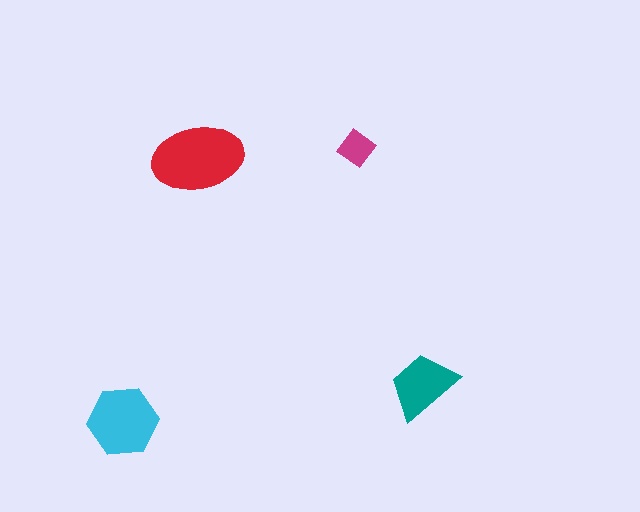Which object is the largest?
The red ellipse.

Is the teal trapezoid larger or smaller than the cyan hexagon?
Smaller.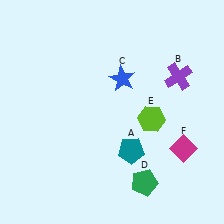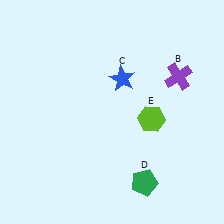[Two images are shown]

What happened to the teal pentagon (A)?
The teal pentagon (A) was removed in Image 2. It was in the bottom-right area of Image 1.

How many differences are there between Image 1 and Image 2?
There are 2 differences between the two images.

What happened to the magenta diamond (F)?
The magenta diamond (F) was removed in Image 2. It was in the bottom-right area of Image 1.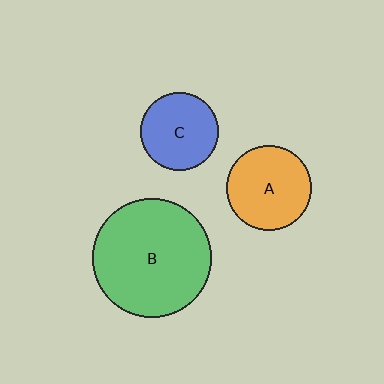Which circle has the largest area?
Circle B (green).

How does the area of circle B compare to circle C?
Approximately 2.3 times.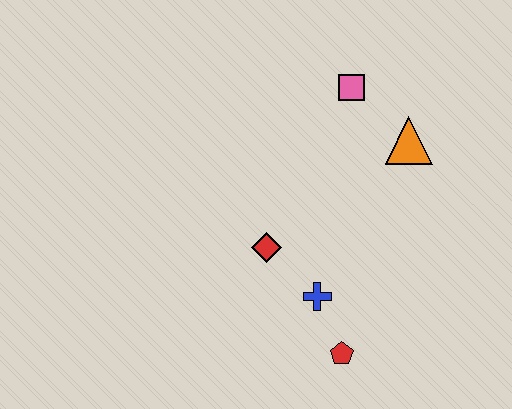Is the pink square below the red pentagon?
No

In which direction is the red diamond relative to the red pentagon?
The red diamond is above the red pentagon.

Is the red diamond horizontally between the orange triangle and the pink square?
No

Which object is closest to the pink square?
The orange triangle is closest to the pink square.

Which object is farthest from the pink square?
The red pentagon is farthest from the pink square.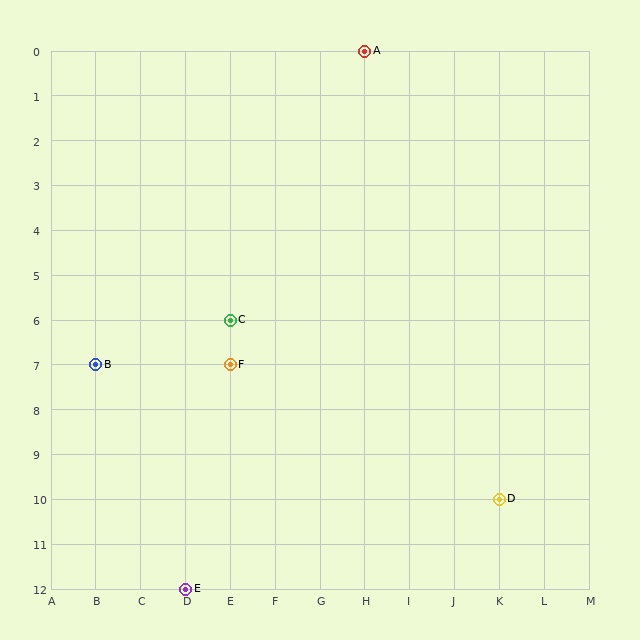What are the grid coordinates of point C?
Point C is at grid coordinates (E, 6).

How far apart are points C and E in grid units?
Points C and E are 1 column and 6 rows apart (about 6.1 grid units diagonally).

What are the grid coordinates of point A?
Point A is at grid coordinates (H, 0).